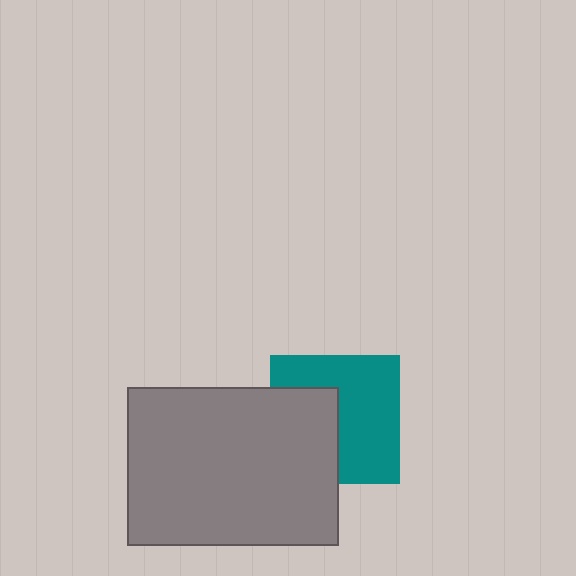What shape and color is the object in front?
The object in front is a gray rectangle.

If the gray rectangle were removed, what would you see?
You would see the complete teal square.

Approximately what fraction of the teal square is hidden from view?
Roughly 40% of the teal square is hidden behind the gray rectangle.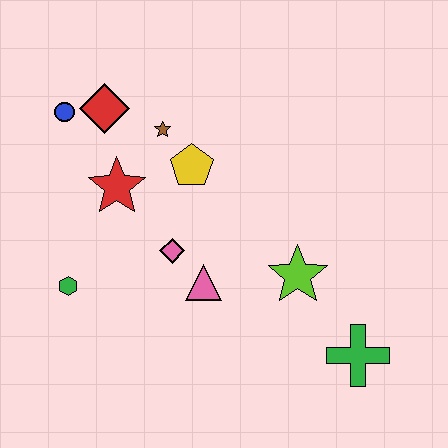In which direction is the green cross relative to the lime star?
The green cross is below the lime star.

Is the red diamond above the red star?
Yes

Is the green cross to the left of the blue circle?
No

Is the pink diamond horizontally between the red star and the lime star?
Yes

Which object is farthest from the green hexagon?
The green cross is farthest from the green hexagon.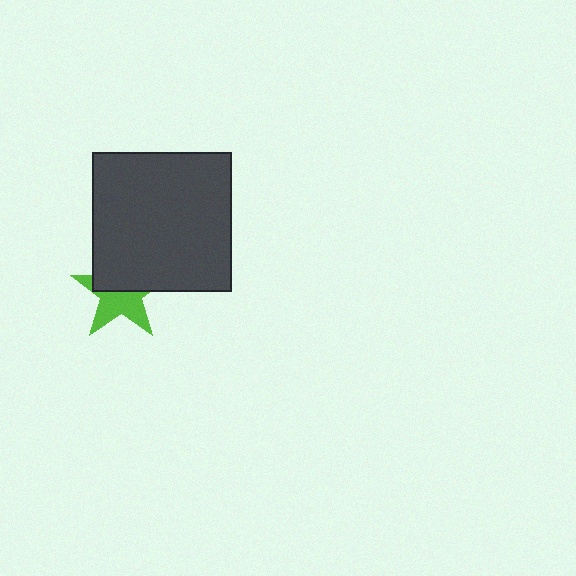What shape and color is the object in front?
The object in front is a dark gray square.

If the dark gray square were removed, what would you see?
You would see the complete lime star.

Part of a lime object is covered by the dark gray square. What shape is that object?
It is a star.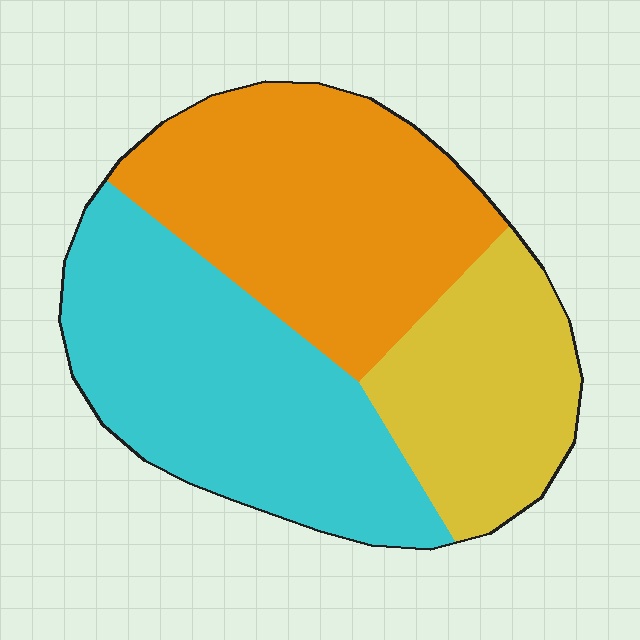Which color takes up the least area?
Yellow, at roughly 25%.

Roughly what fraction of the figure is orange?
Orange takes up between a third and a half of the figure.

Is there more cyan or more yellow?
Cyan.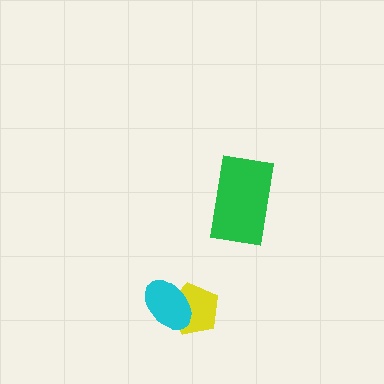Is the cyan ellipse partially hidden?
No, no other shape covers it.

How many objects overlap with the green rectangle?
0 objects overlap with the green rectangle.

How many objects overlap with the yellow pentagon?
1 object overlaps with the yellow pentagon.